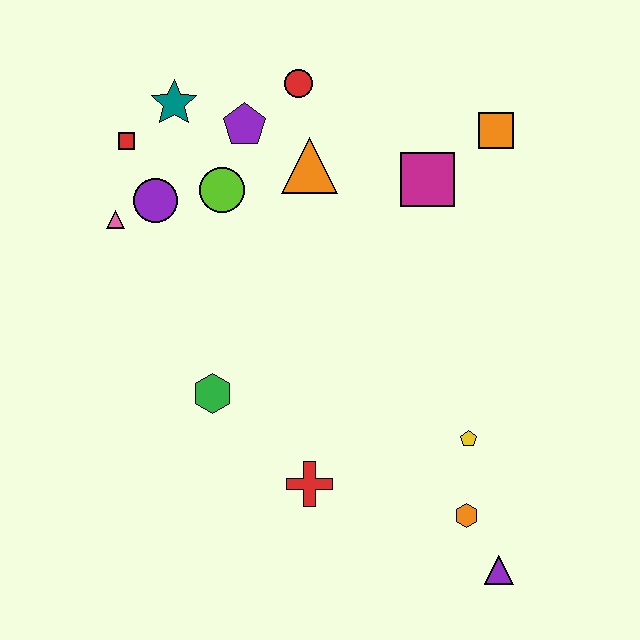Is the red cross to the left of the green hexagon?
No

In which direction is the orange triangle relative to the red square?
The orange triangle is to the right of the red square.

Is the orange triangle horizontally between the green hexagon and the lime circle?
No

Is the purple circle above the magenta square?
No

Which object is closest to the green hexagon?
The red cross is closest to the green hexagon.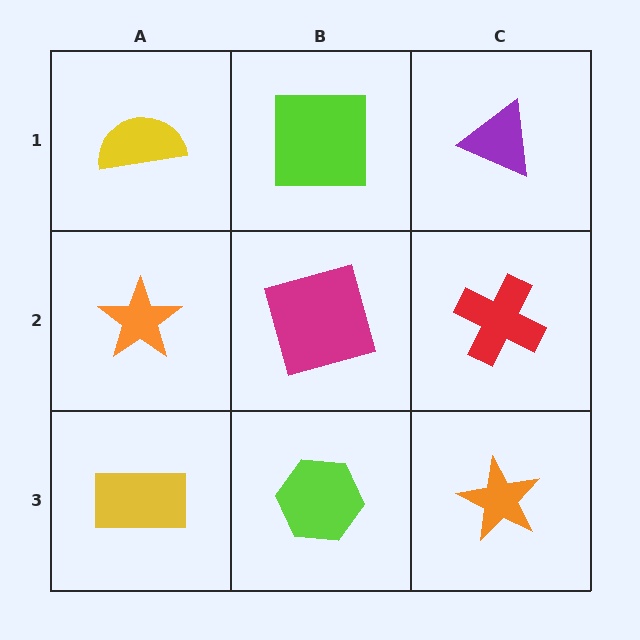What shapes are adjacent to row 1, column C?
A red cross (row 2, column C), a lime square (row 1, column B).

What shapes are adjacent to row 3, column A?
An orange star (row 2, column A), a lime hexagon (row 3, column B).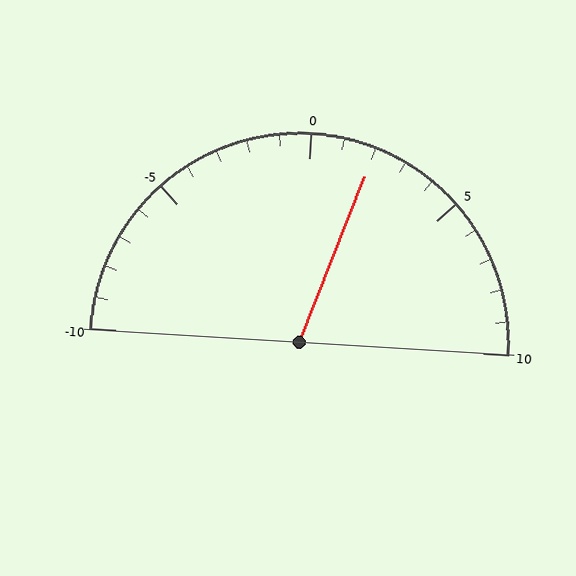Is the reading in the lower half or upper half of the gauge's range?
The reading is in the upper half of the range (-10 to 10).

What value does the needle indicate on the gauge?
The needle indicates approximately 2.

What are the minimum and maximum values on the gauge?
The gauge ranges from -10 to 10.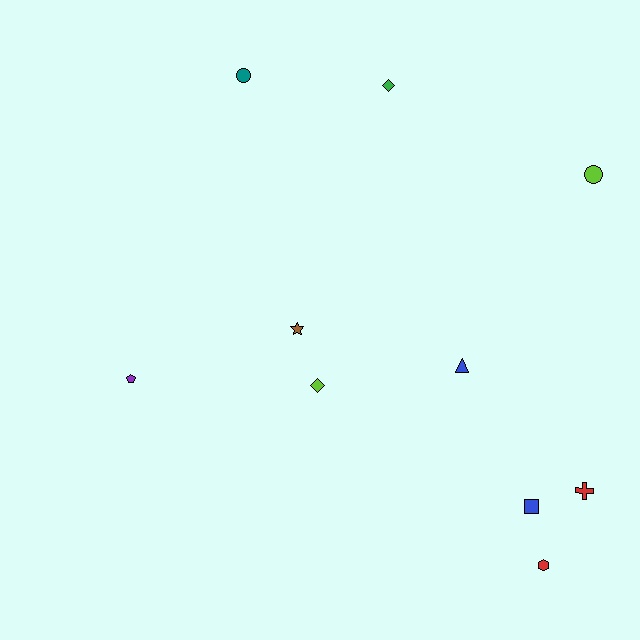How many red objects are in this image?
There are 2 red objects.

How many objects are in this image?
There are 10 objects.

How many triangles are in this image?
There is 1 triangle.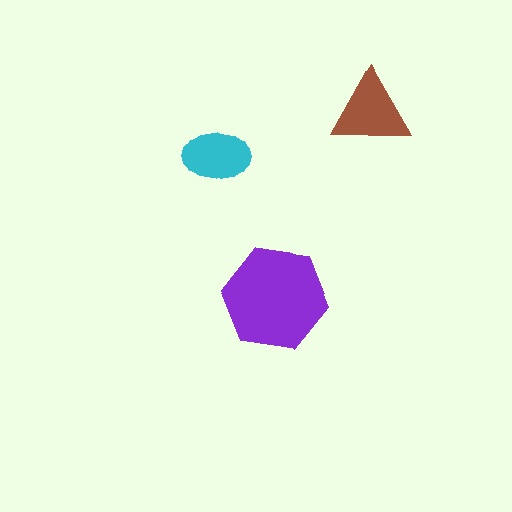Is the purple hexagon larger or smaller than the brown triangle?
Larger.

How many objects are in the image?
There are 3 objects in the image.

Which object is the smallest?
The cyan ellipse.